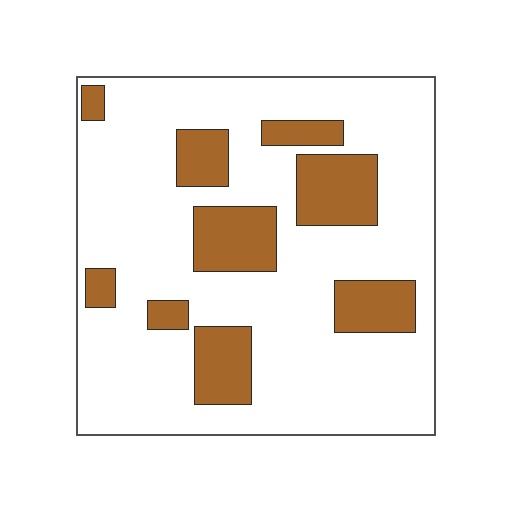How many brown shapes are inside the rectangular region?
9.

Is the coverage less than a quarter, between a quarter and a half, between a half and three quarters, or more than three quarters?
Less than a quarter.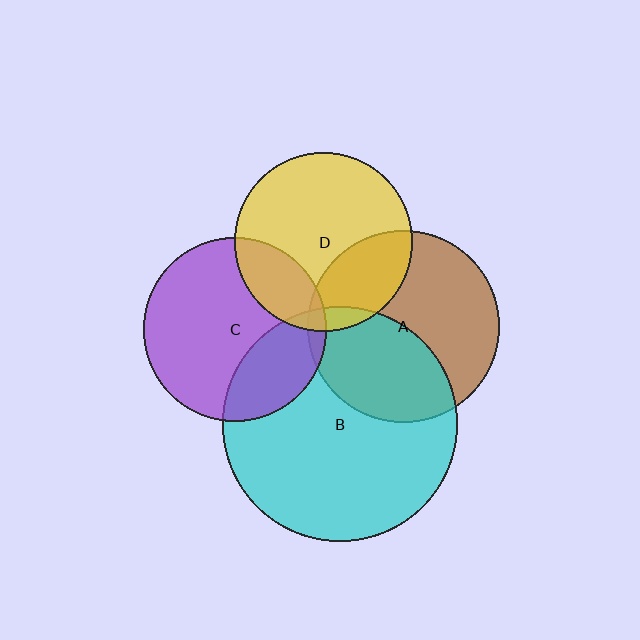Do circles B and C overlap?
Yes.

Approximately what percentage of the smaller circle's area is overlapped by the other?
Approximately 25%.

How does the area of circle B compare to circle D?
Approximately 1.7 times.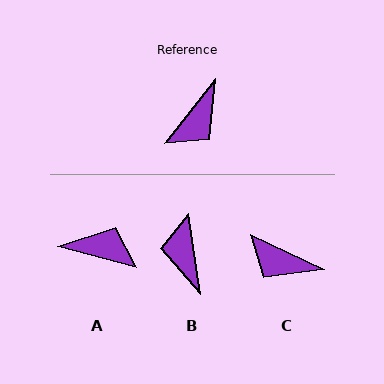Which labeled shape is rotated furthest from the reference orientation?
B, about 134 degrees away.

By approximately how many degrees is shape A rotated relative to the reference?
Approximately 113 degrees counter-clockwise.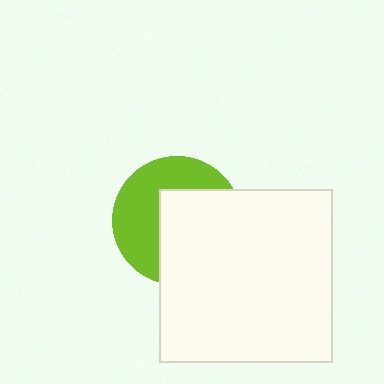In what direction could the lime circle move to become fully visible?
The lime circle could move toward the upper-left. That would shift it out from behind the white square entirely.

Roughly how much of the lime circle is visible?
About half of it is visible (roughly 48%).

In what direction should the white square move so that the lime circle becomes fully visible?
The white square should move toward the lower-right. That is the shortest direction to clear the overlap and leave the lime circle fully visible.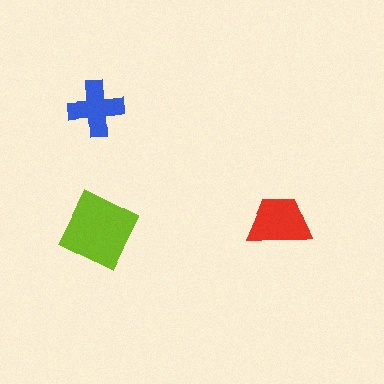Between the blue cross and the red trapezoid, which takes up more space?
The red trapezoid.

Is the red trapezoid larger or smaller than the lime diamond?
Smaller.